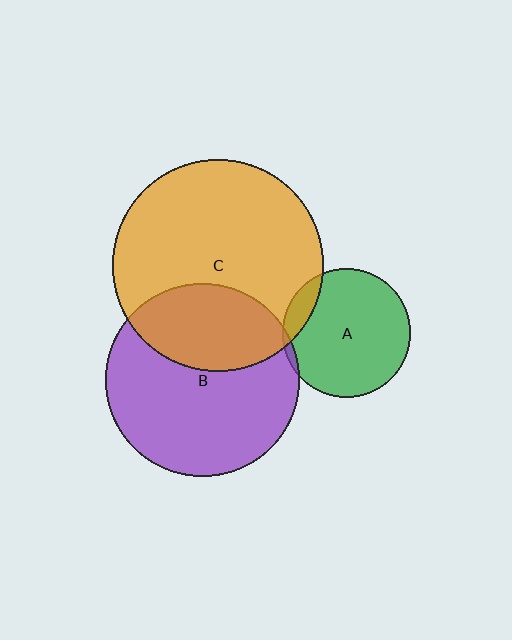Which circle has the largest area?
Circle C (orange).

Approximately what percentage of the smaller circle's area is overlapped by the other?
Approximately 10%.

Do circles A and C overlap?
Yes.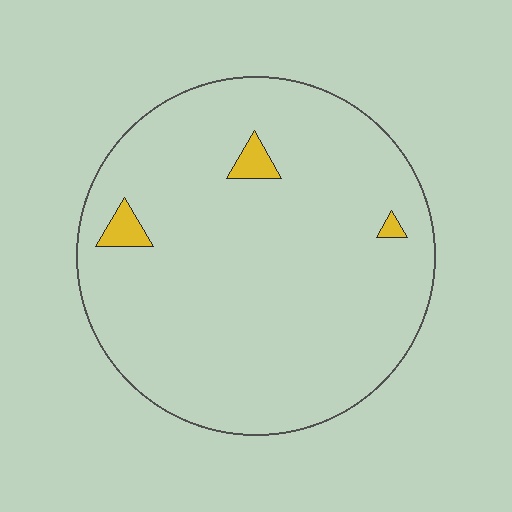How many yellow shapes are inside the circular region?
3.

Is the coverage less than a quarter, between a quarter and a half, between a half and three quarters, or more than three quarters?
Less than a quarter.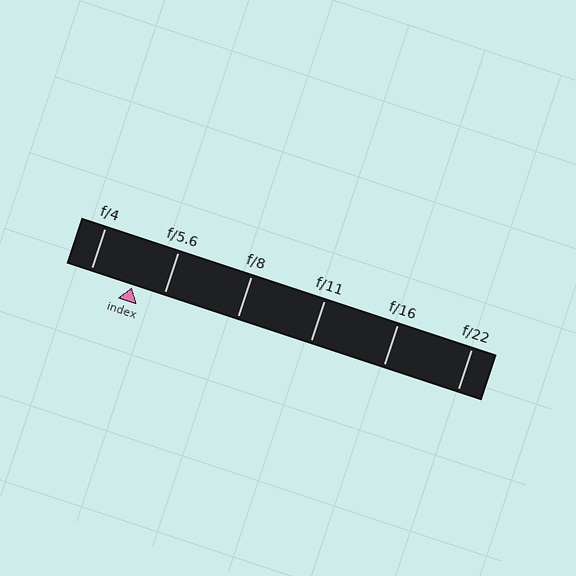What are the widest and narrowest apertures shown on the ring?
The widest aperture shown is f/4 and the narrowest is f/22.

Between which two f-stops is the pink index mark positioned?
The index mark is between f/4 and f/5.6.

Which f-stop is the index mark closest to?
The index mark is closest to f/5.6.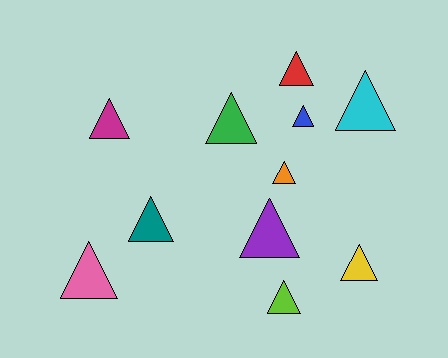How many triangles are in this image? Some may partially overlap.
There are 11 triangles.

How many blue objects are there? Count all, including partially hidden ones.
There is 1 blue object.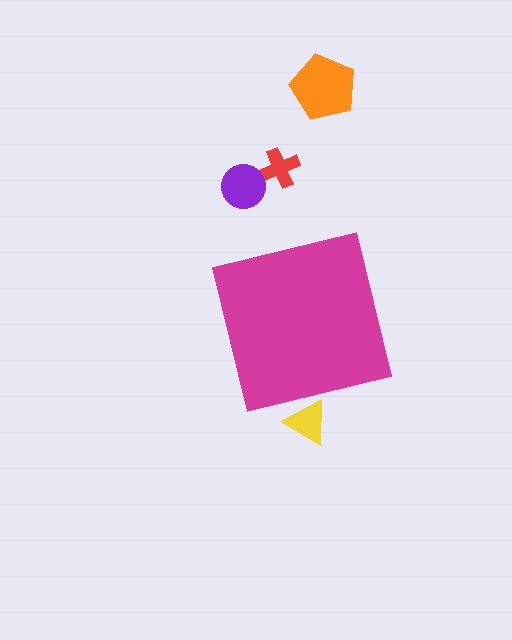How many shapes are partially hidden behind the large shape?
1 shape is partially hidden.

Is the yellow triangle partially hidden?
Yes, the yellow triangle is partially hidden behind the magenta square.